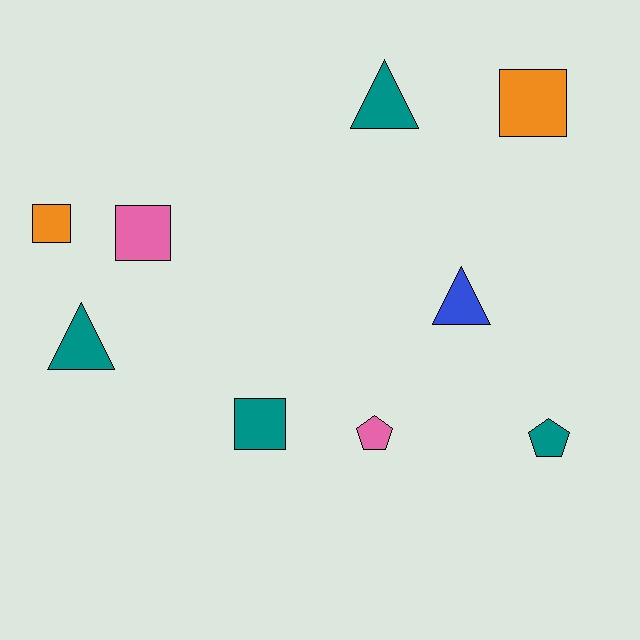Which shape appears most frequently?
Square, with 4 objects.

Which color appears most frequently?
Teal, with 4 objects.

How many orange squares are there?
There are 2 orange squares.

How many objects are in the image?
There are 9 objects.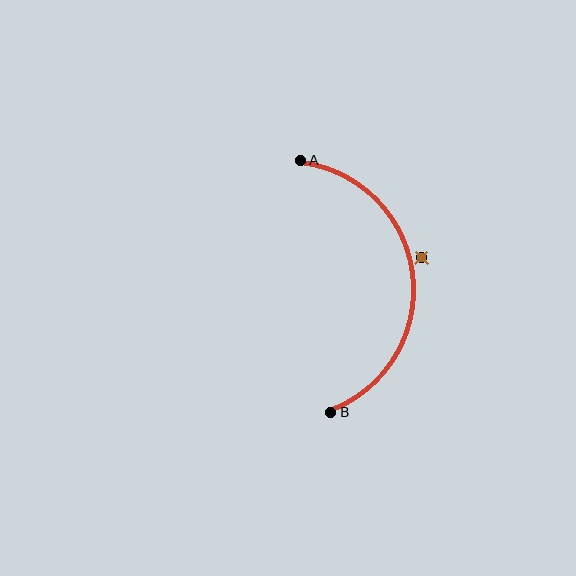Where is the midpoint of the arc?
The arc midpoint is the point on the curve farthest from the straight line joining A and B. It sits to the right of that line.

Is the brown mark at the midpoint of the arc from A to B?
No — the brown mark does not lie on the arc at all. It sits slightly outside the curve.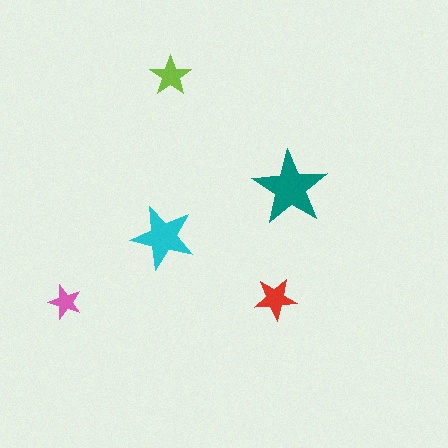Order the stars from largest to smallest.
the teal one, the cyan one, the red one, the lime one, the pink one.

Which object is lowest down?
The pink star is bottommost.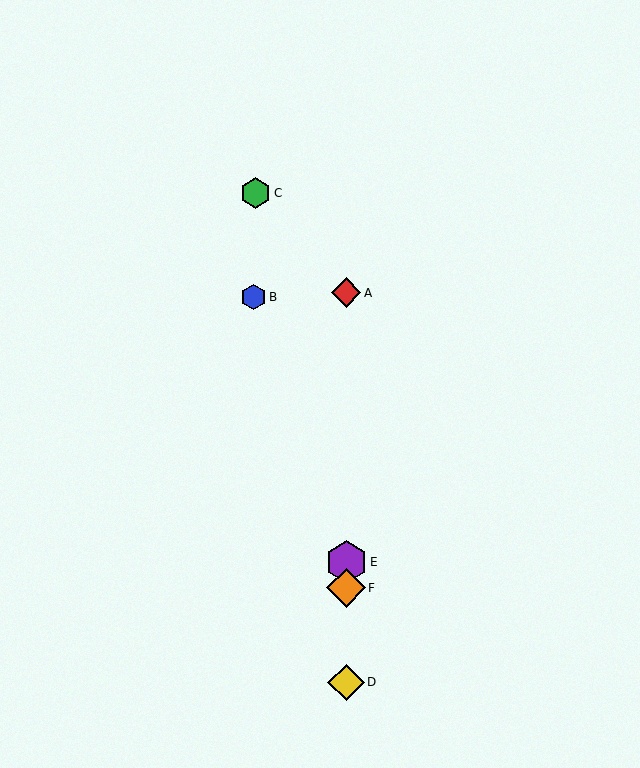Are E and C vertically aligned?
No, E is at x≈346 and C is at x≈256.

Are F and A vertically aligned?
Yes, both are at x≈346.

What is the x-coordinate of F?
Object F is at x≈346.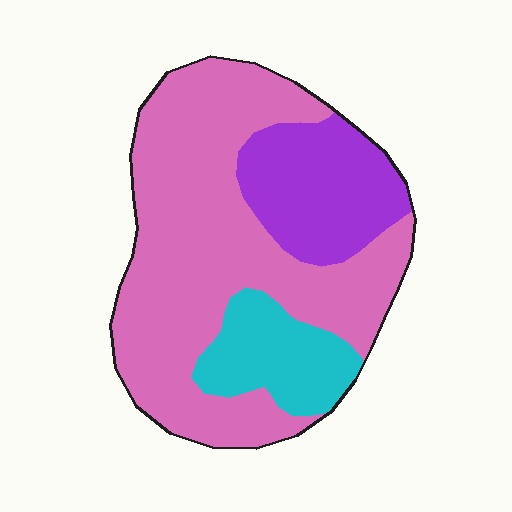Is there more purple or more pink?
Pink.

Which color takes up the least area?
Cyan, at roughly 15%.